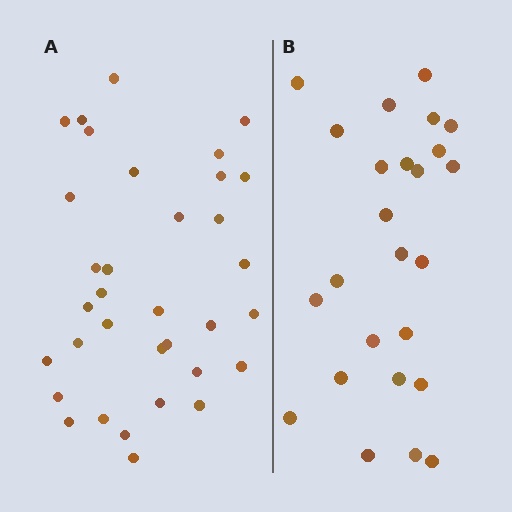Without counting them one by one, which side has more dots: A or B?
Region A (the left region) has more dots.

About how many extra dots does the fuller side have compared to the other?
Region A has roughly 8 or so more dots than region B.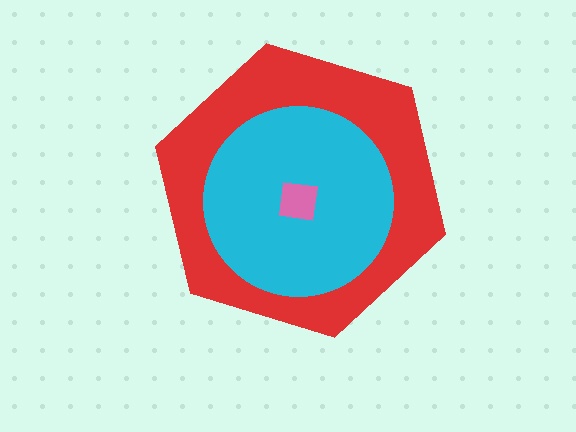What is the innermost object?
The pink square.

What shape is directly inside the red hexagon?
The cyan circle.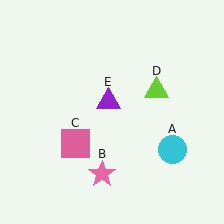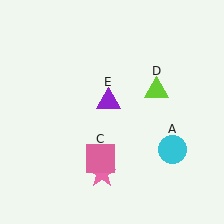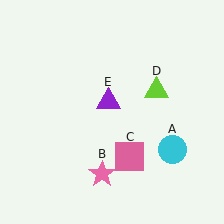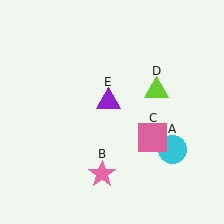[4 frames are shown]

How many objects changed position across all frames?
1 object changed position: pink square (object C).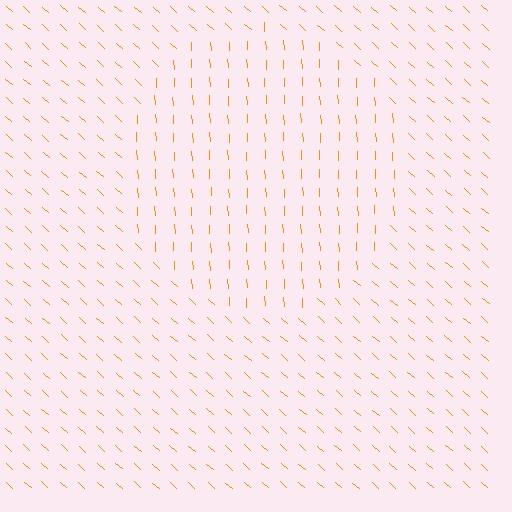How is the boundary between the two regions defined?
The boundary is defined purely by a change in line orientation (approximately 45 degrees difference). All lines are the same color and thickness.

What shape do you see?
I see a circle.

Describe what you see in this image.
The image is filled with small orange line segments. A circle region in the image has lines oriented differently from the surrounding lines, creating a visible texture boundary.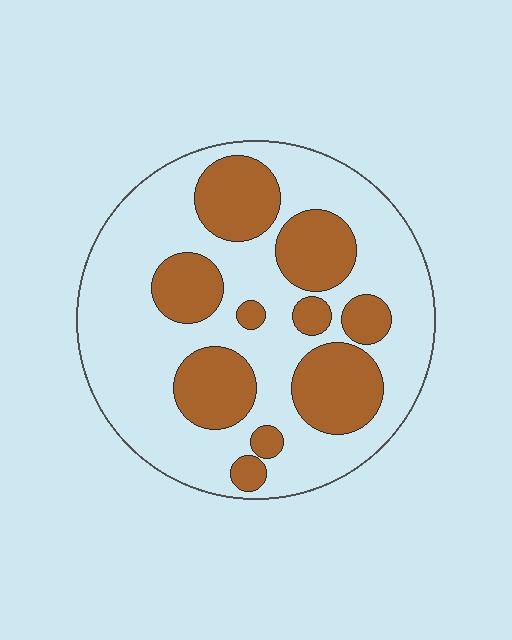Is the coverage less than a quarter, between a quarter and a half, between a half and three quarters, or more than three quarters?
Between a quarter and a half.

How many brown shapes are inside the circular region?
10.